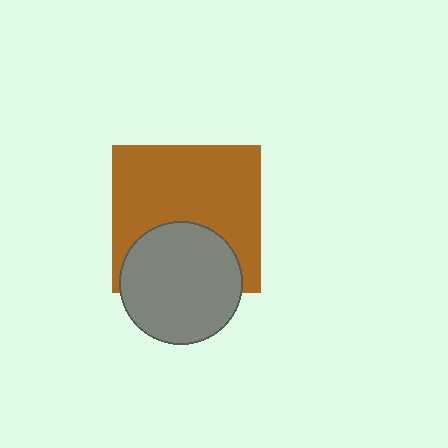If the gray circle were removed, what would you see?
You would see the complete brown square.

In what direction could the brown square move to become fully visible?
The brown square could move up. That would shift it out from behind the gray circle entirely.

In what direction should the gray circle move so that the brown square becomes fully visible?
The gray circle should move down. That is the shortest direction to clear the overlap and leave the brown square fully visible.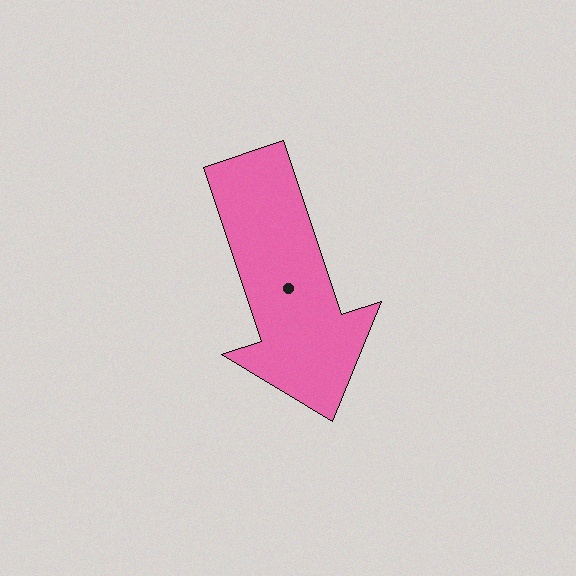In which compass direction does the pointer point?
South.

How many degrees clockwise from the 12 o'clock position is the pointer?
Approximately 162 degrees.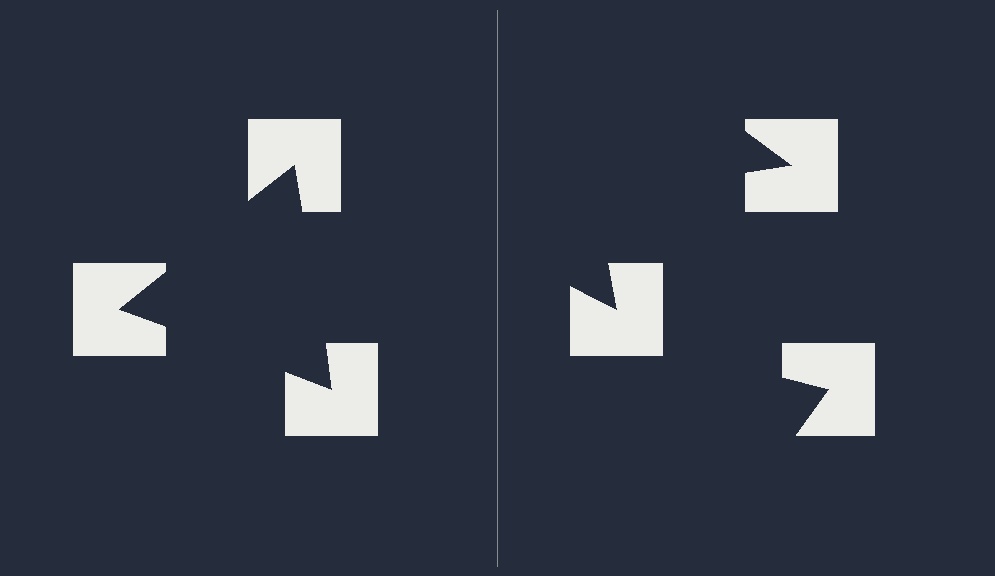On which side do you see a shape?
An illusory triangle appears on the left side. On the right side the wedge cuts are rotated, so no coherent shape forms.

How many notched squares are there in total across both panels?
6 — 3 on each side.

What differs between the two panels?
The notched squares are positioned identically on both sides; only the wedge orientations differ. On the left they align to a triangle; on the right they are misaligned.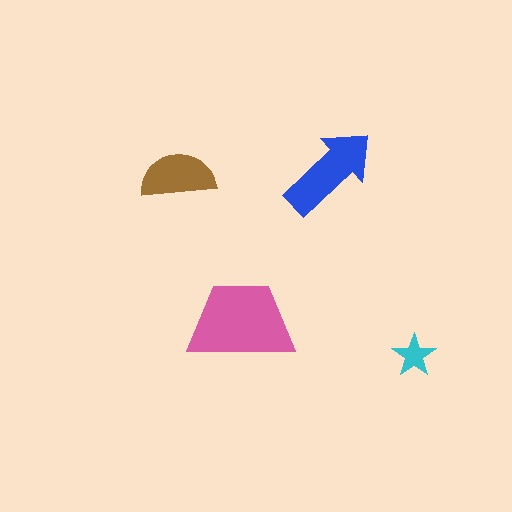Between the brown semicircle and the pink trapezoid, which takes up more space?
The pink trapezoid.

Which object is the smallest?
The cyan star.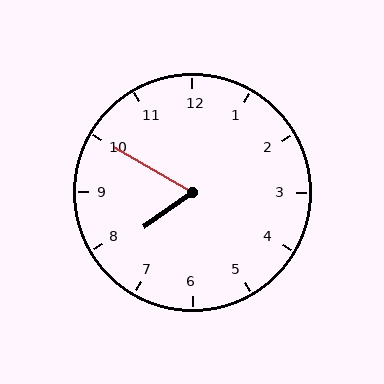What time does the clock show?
7:50.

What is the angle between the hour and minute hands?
Approximately 65 degrees.